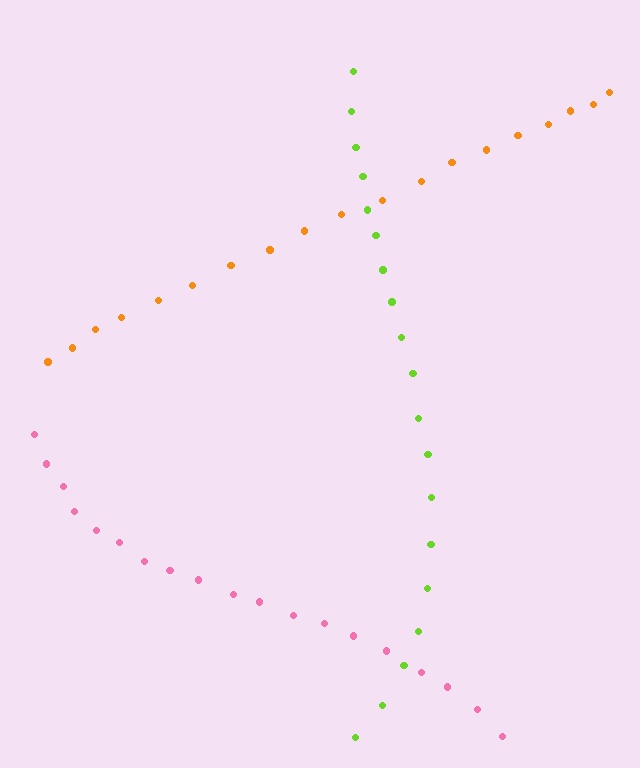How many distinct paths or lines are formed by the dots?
There are 3 distinct paths.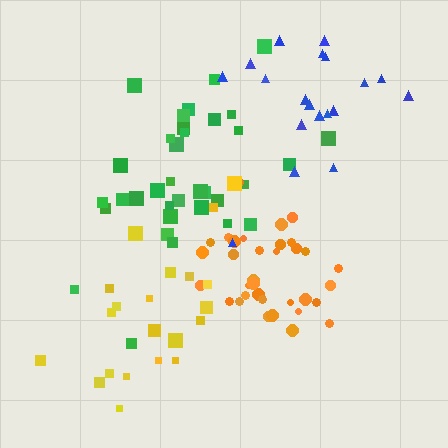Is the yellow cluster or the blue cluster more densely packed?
Blue.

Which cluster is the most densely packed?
Orange.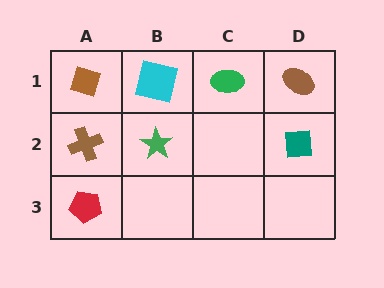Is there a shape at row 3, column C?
No, that cell is empty.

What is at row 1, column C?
A green ellipse.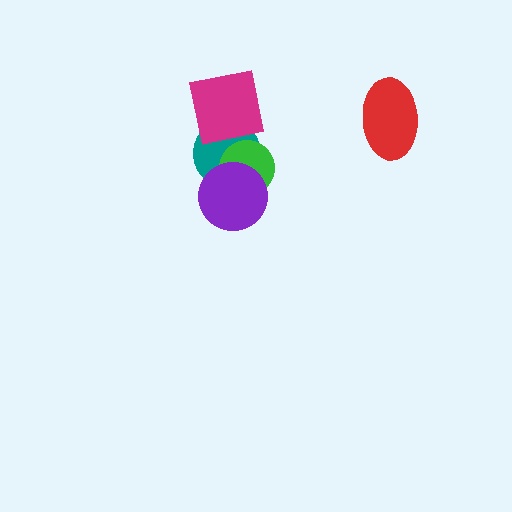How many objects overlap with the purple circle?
2 objects overlap with the purple circle.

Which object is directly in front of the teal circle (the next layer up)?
The magenta square is directly in front of the teal circle.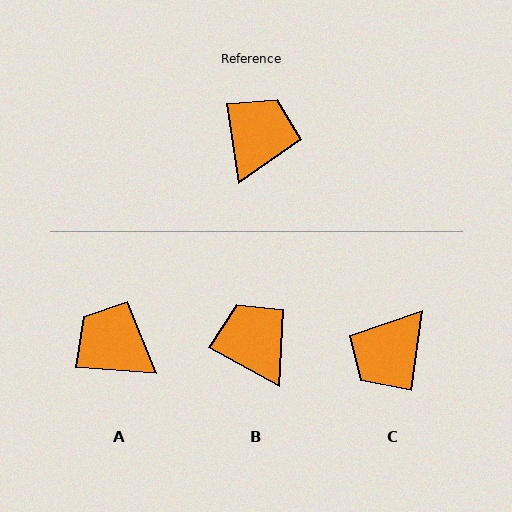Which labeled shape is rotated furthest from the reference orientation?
C, about 164 degrees away.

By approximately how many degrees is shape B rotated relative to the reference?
Approximately 52 degrees counter-clockwise.